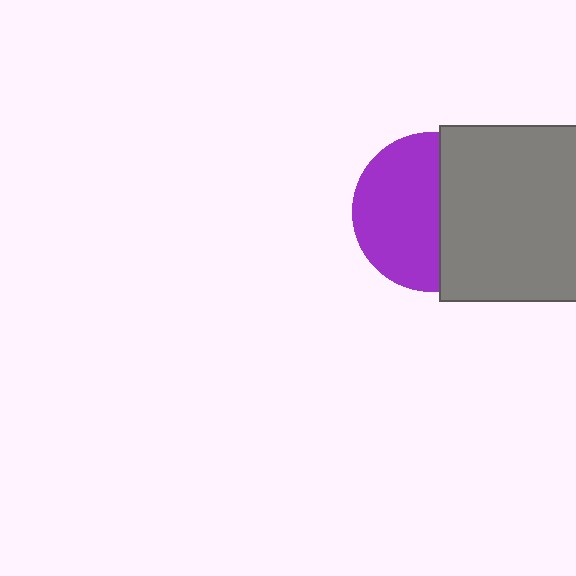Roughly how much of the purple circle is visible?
About half of it is visible (roughly 56%).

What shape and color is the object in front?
The object in front is a gray square.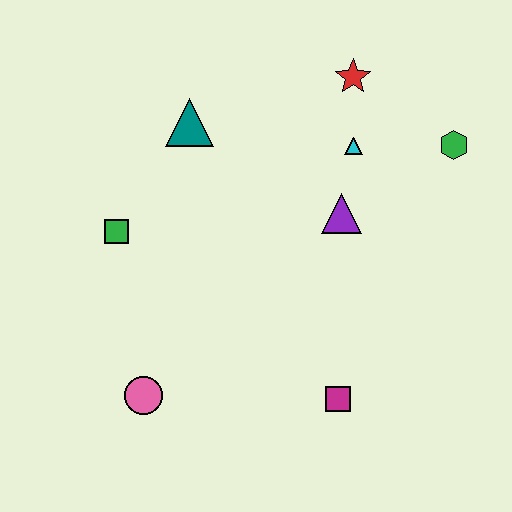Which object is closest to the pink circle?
The green square is closest to the pink circle.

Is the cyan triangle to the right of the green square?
Yes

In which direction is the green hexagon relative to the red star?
The green hexagon is to the right of the red star.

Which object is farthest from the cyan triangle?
The pink circle is farthest from the cyan triangle.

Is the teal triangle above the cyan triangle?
Yes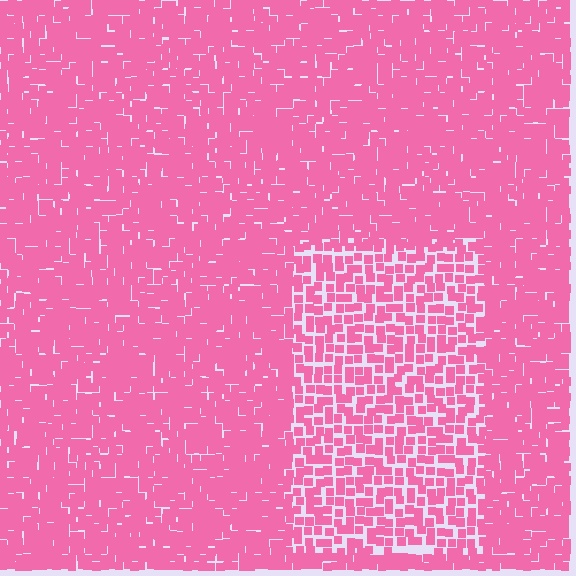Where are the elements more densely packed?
The elements are more densely packed outside the rectangle boundary.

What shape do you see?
I see a rectangle.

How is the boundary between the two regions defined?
The boundary is defined by a change in element density (approximately 1.7x ratio). All elements are the same color, size, and shape.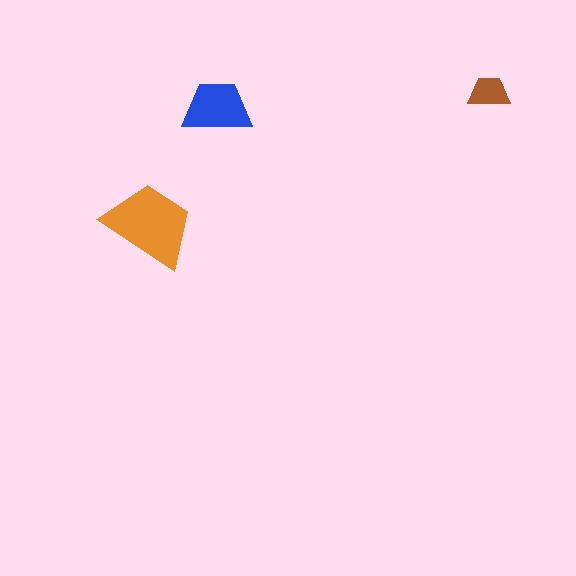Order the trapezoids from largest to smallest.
the orange one, the blue one, the brown one.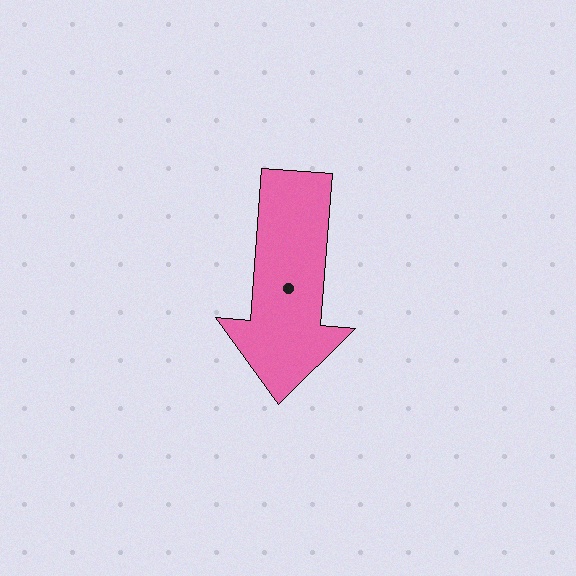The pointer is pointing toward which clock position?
Roughly 6 o'clock.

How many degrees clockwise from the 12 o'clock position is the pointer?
Approximately 184 degrees.